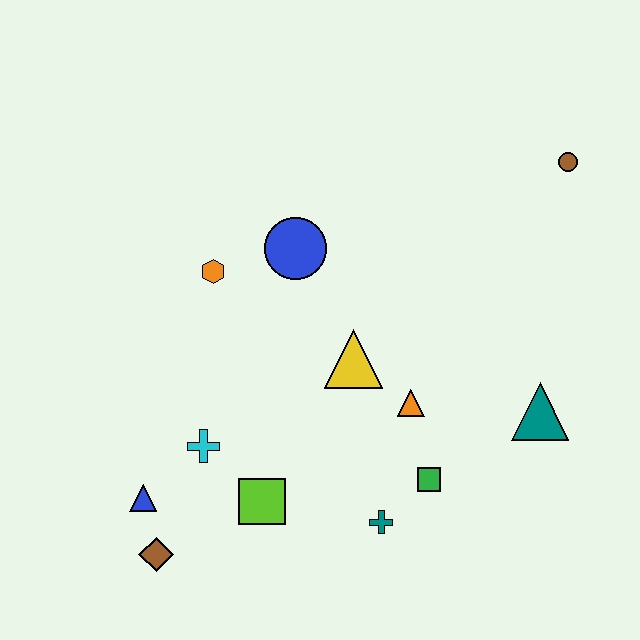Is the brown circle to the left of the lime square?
No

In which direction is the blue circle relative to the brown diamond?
The blue circle is above the brown diamond.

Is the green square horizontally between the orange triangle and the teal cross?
No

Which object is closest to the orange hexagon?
The blue circle is closest to the orange hexagon.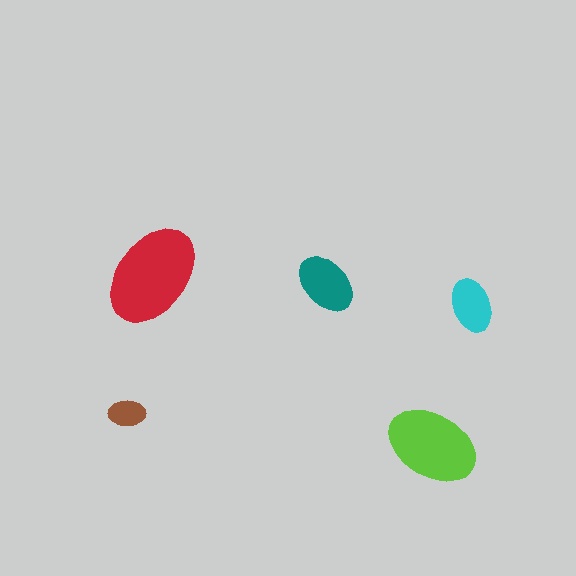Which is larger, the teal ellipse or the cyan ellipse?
The teal one.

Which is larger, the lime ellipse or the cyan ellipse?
The lime one.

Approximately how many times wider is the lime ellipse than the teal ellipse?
About 1.5 times wider.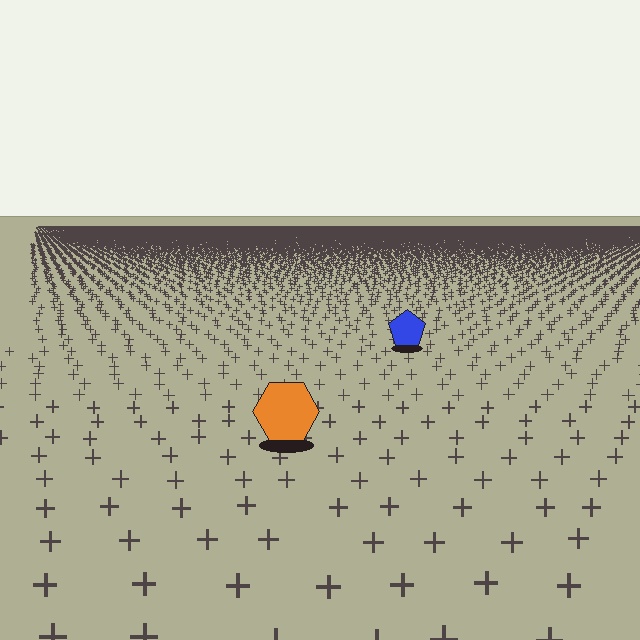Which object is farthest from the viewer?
The blue pentagon is farthest from the viewer. It appears smaller and the ground texture around it is denser.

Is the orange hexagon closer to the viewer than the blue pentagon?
Yes. The orange hexagon is closer — you can tell from the texture gradient: the ground texture is coarser near it.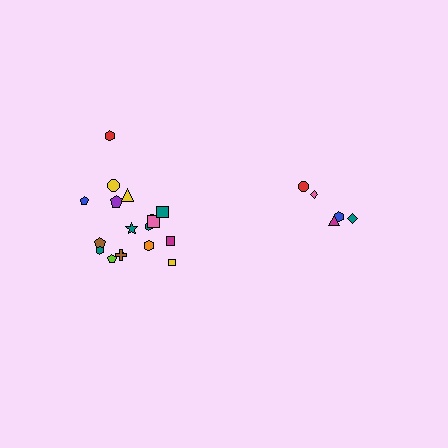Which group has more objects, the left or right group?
The left group.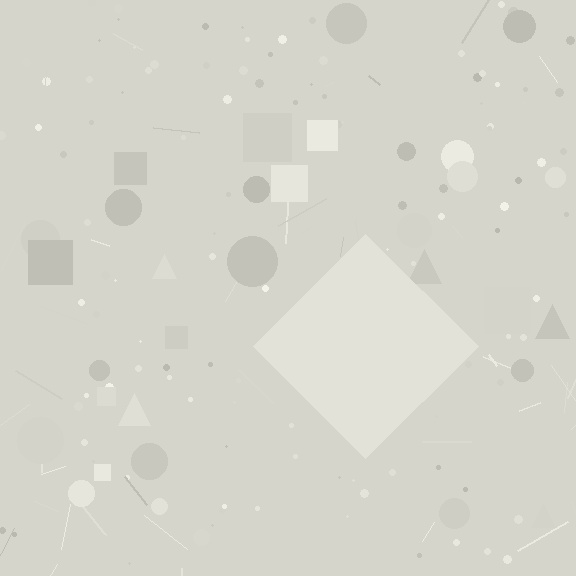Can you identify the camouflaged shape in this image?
The camouflaged shape is a diamond.